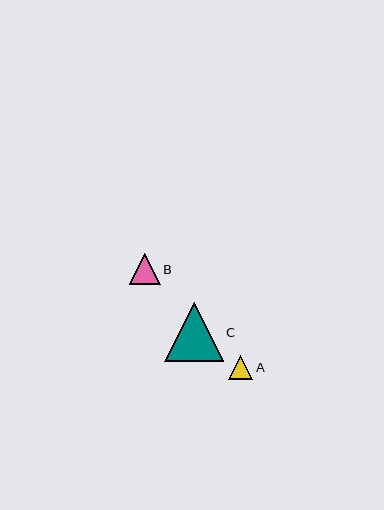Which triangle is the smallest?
Triangle A is the smallest with a size of approximately 24 pixels.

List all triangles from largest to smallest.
From largest to smallest: C, B, A.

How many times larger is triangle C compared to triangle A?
Triangle C is approximately 2.4 times the size of triangle A.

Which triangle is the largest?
Triangle C is the largest with a size of approximately 58 pixels.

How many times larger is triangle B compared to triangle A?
Triangle B is approximately 1.3 times the size of triangle A.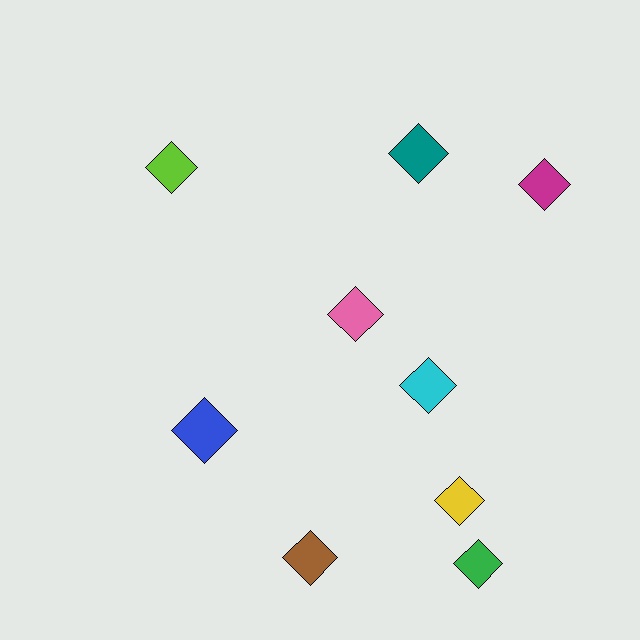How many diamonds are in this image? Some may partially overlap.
There are 9 diamonds.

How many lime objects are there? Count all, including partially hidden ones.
There is 1 lime object.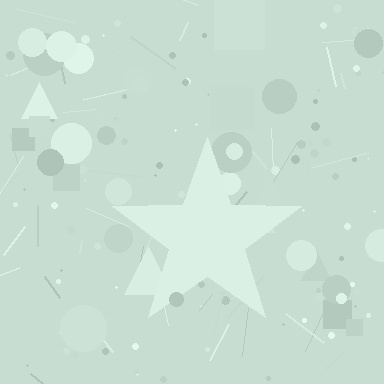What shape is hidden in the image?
A star is hidden in the image.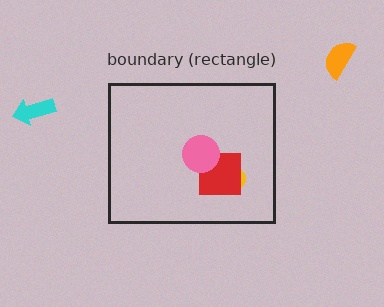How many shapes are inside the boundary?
3 inside, 2 outside.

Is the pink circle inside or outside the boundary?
Inside.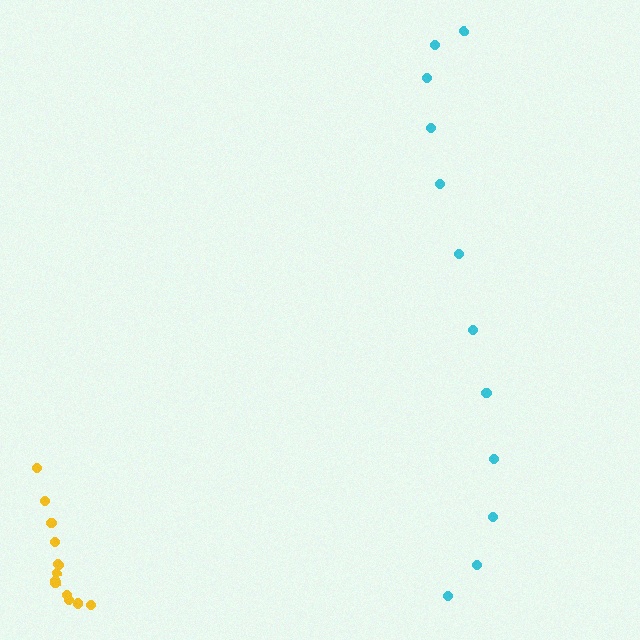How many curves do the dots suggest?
There are 2 distinct paths.